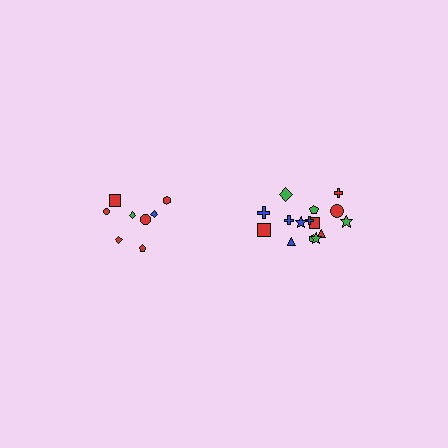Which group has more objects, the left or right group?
The right group.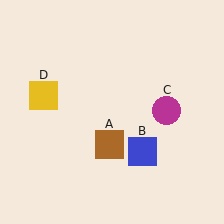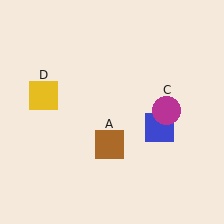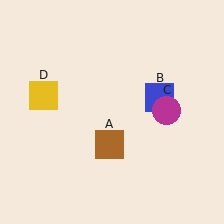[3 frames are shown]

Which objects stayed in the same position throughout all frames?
Brown square (object A) and magenta circle (object C) and yellow square (object D) remained stationary.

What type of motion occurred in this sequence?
The blue square (object B) rotated counterclockwise around the center of the scene.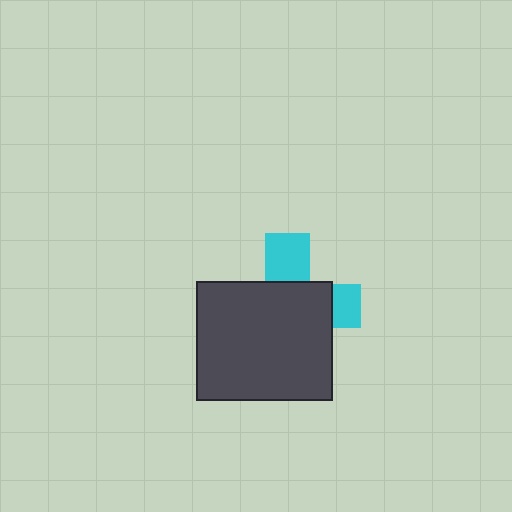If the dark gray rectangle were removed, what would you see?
You would see the complete cyan cross.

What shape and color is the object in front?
The object in front is a dark gray rectangle.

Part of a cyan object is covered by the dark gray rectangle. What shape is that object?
It is a cross.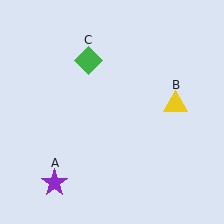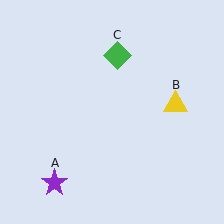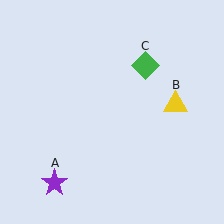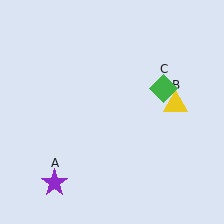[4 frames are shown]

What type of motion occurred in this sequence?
The green diamond (object C) rotated clockwise around the center of the scene.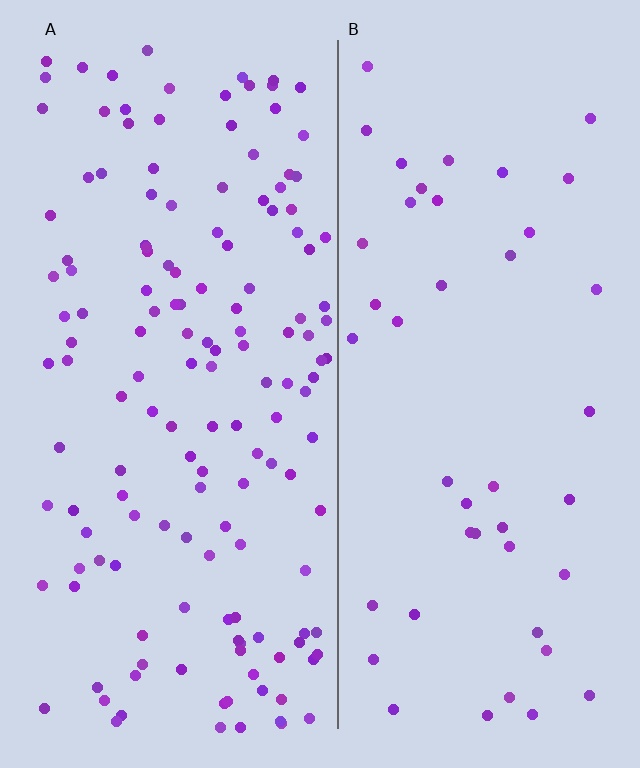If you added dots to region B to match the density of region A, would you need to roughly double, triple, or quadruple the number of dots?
Approximately triple.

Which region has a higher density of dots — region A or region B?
A (the left).